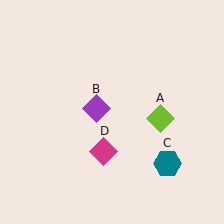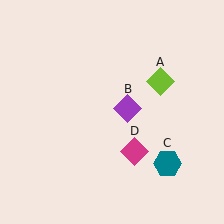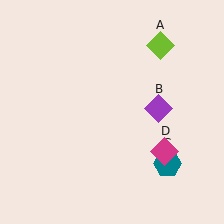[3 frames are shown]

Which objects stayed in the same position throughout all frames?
Teal hexagon (object C) remained stationary.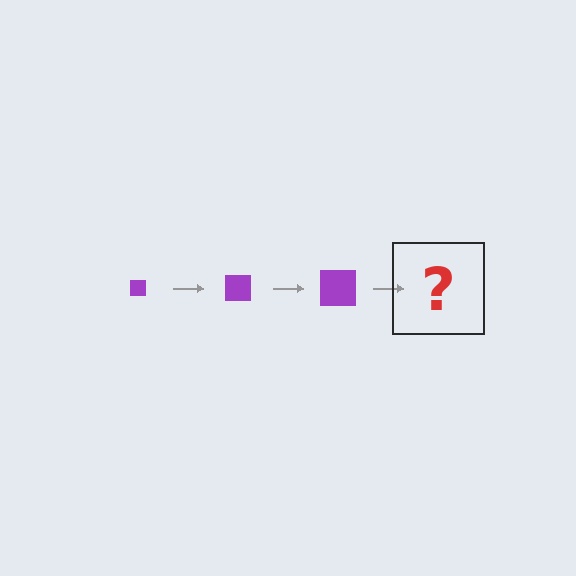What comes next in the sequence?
The next element should be a purple square, larger than the previous one.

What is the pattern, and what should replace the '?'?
The pattern is that the square gets progressively larger each step. The '?' should be a purple square, larger than the previous one.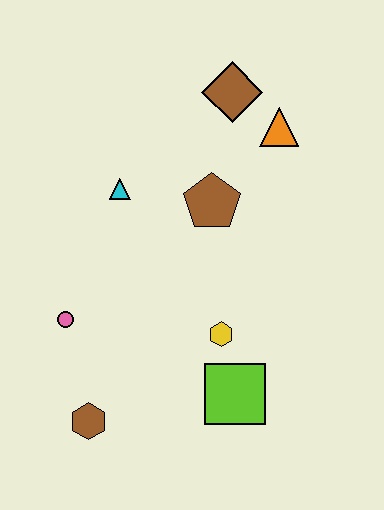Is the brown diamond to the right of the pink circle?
Yes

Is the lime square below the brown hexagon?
No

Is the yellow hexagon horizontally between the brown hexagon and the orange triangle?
Yes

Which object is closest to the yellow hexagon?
The lime square is closest to the yellow hexagon.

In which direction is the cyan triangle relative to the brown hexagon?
The cyan triangle is above the brown hexagon.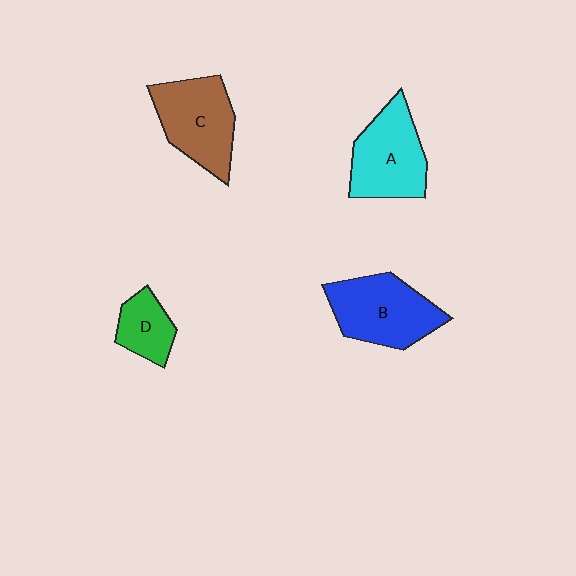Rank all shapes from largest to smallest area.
From largest to smallest: B (blue), A (cyan), C (brown), D (green).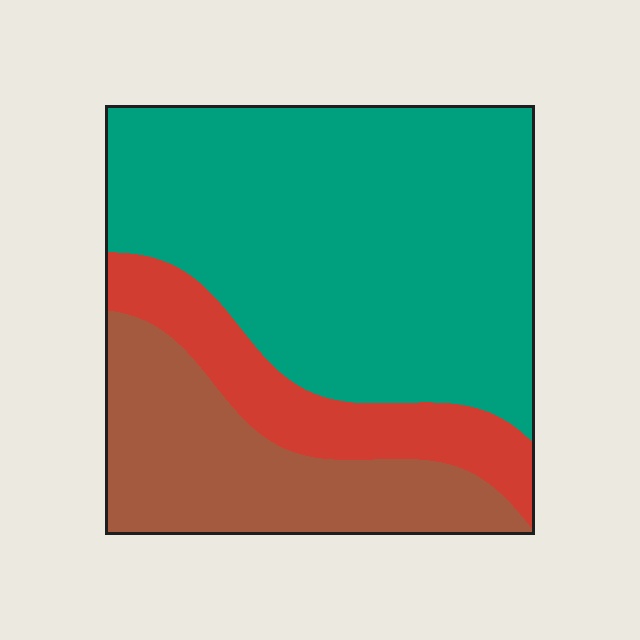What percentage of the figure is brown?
Brown covers 25% of the figure.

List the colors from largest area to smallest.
From largest to smallest: teal, brown, red.